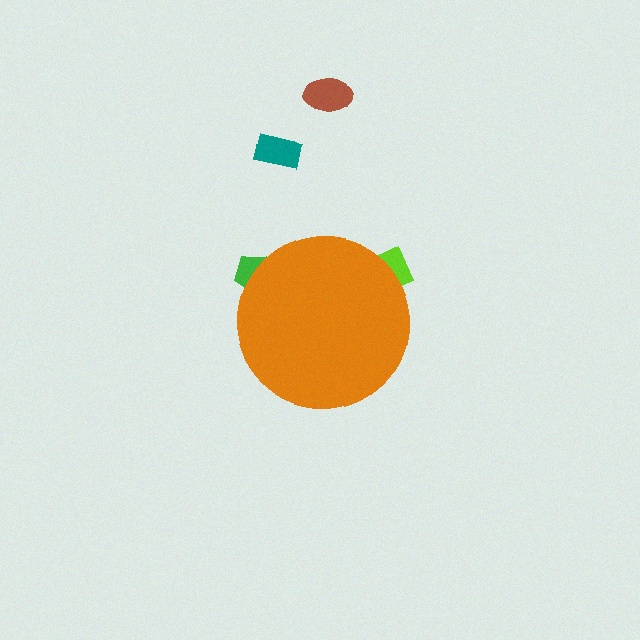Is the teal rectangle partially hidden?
No, the teal rectangle is fully visible.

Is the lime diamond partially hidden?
Yes, the lime diamond is partially hidden behind the orange circle.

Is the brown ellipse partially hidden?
No, the brown ellipse is fully visible.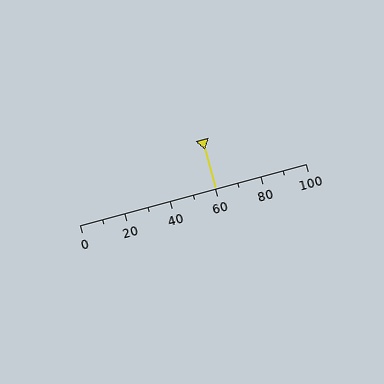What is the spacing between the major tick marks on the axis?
The major ticks are spaced 20 apart.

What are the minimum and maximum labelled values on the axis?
The axis runs from 0 to 100.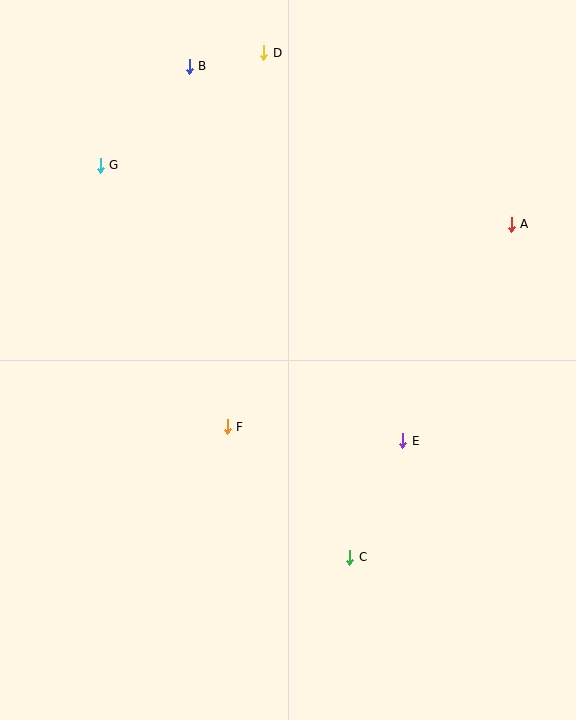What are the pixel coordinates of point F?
Point F is at (227, 427).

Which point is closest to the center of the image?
Point F at (227, 427) is closest to the center.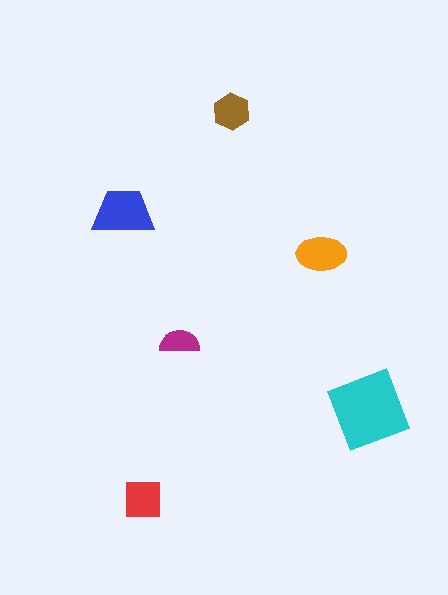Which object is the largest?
The cyan diamond.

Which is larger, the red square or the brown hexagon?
The red square.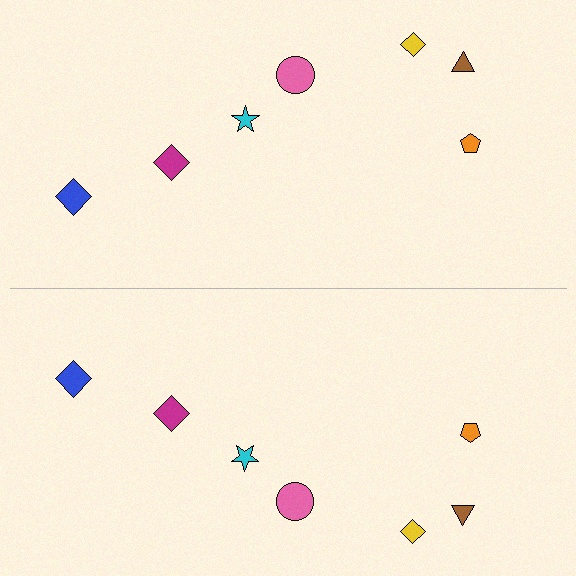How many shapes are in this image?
There are 14 shapes in this image.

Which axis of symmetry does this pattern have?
The pattern has a horizontal axis of symmetry running through the center of the image.